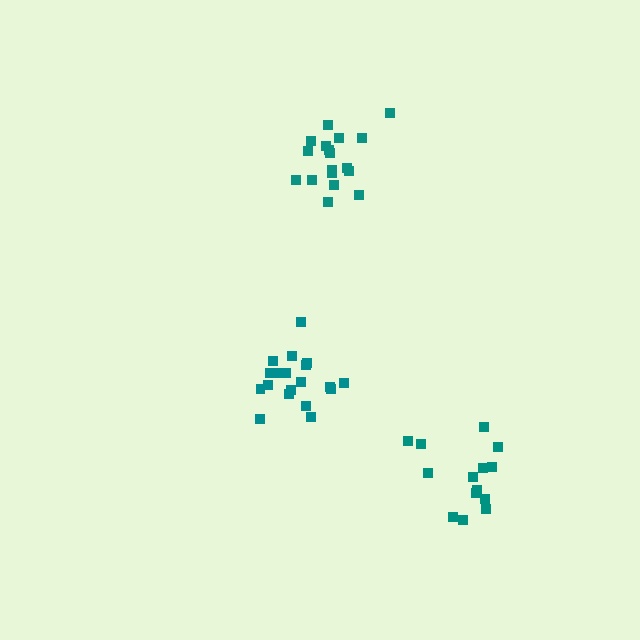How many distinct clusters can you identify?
There are 3 distinct clusters.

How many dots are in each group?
Group 1: 18 dots, Group 2: 19 dots, Group 3: 14 dots (51 total).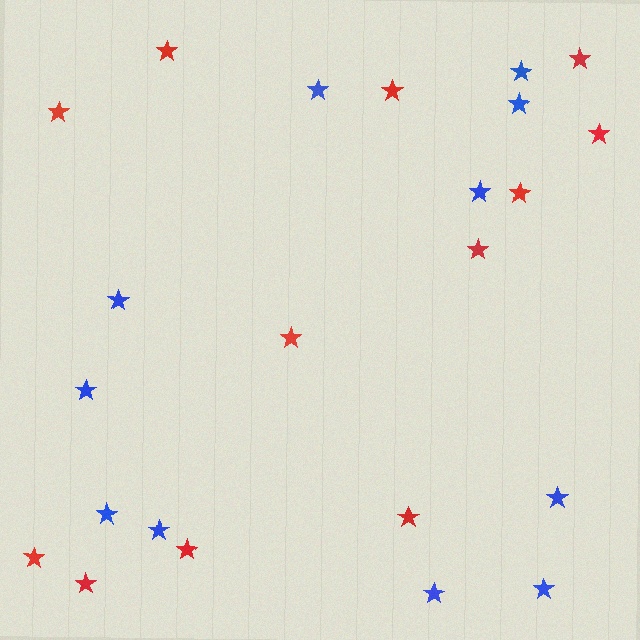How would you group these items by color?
There are 2 groups: one group of blue stars (11) and one group of red stars (12).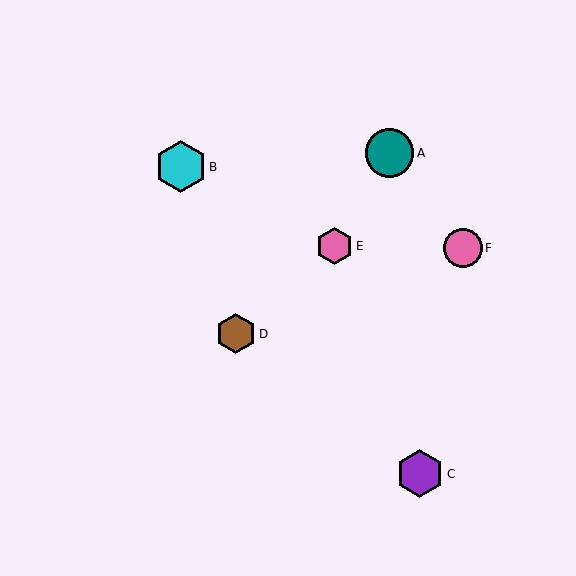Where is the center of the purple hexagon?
The center of the purple hexagon is at (420, 474).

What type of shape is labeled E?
Shape E is a pink hexagon.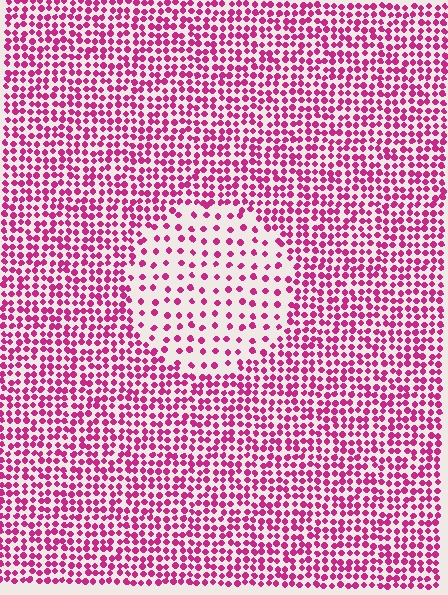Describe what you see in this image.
The image contains small magenta elements arranged at two different densities. A circle-shaped region is visible where the elements are less densely packed than the surrounding area.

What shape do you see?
I see a circle.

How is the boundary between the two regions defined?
The boundary is defined by a change in element density (approximately 2.4x ratio). All elements are the same color, size, and shape.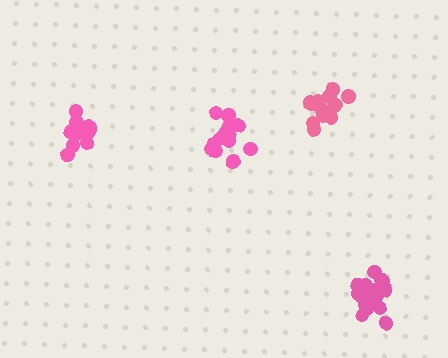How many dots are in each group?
Group 1: 16 dots, Group 2: 14 dots, Group 3: 18 dots, Group 4: 14 dots (62 total).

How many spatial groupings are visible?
There are 4 spatial groupings.